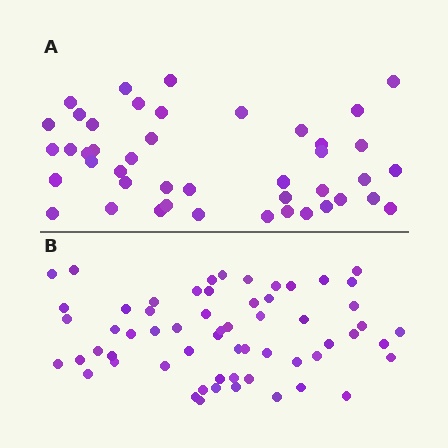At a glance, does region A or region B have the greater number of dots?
Region B (the bottom region) has more dots.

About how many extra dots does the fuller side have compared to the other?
Region B has approximately 15 more dots than region A.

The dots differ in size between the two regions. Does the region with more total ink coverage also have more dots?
No. Region A has more total ink coverage because its dots are larger, but region B actually contains more individual dots. Total area can be misleading — the number of items is what matters here.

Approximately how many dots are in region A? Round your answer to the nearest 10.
About 40 dots. (The exact count is 44, which rounds to 40.)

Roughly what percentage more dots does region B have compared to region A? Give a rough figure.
About 35% more.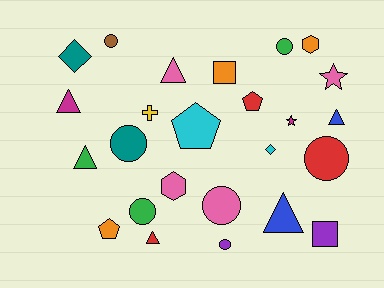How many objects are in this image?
There are 25 objects.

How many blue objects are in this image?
There are 2 blue objects.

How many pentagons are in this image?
There are 3 pentagons.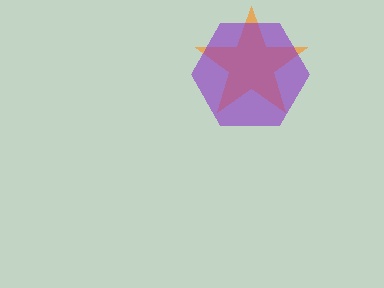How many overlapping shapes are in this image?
There are 2 overlapping shapes in the image.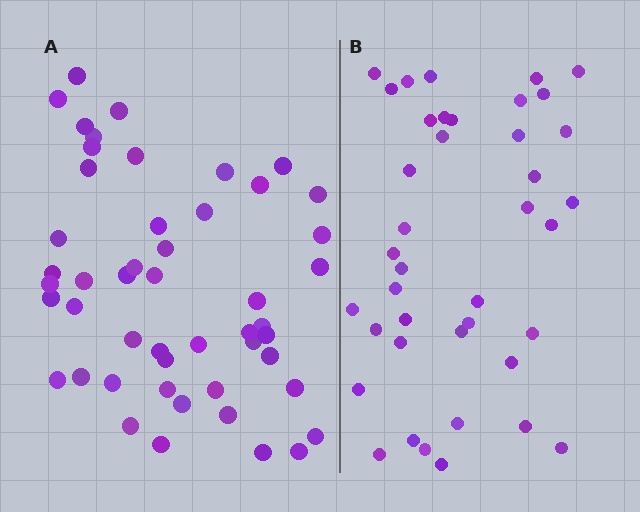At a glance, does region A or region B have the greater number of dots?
Region A (the left region) has more dots.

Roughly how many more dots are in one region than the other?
Region A has roughly 8 or so more dots than region B.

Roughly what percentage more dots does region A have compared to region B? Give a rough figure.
About 20% more.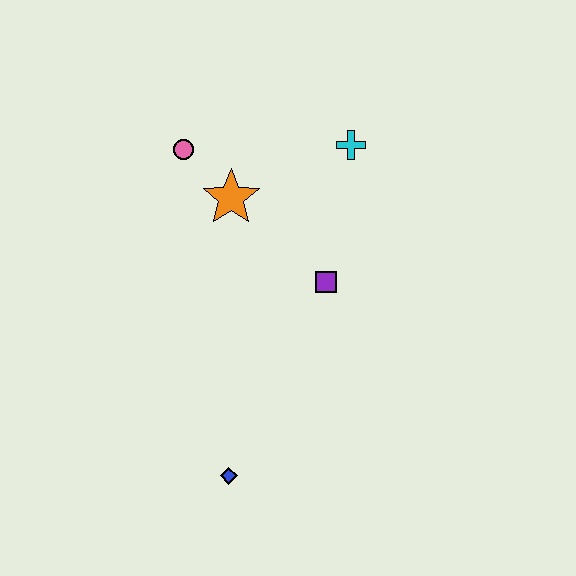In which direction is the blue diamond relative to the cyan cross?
The blue diamond is below the cyan cross.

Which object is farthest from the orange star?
The blue diamond is farthest from the orange star.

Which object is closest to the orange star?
The pink circle is closest to the orange star.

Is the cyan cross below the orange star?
No